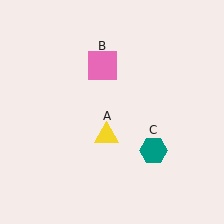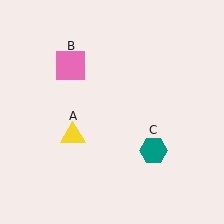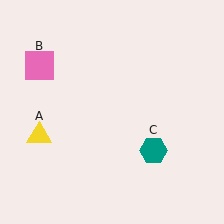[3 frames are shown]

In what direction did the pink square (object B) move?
The pink square (object B) moved left.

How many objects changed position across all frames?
2 objects changed position: yellow triangle (object A), pink square (object B).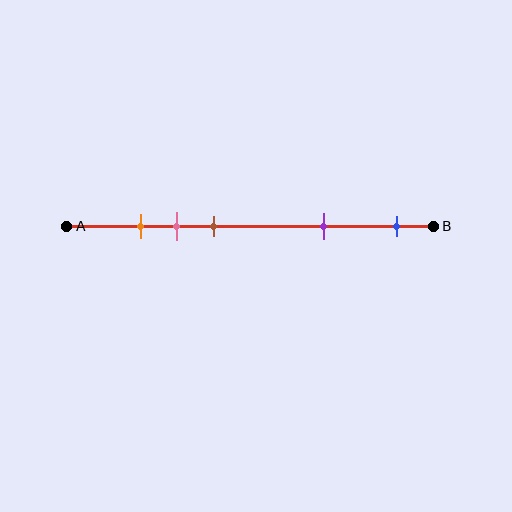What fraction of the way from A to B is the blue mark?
The blue mark is approximately 90% (0.9) of the way from A to B.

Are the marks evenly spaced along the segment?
No, the marks are not evenly spaced.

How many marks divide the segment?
There are 5 marks dividing the segment.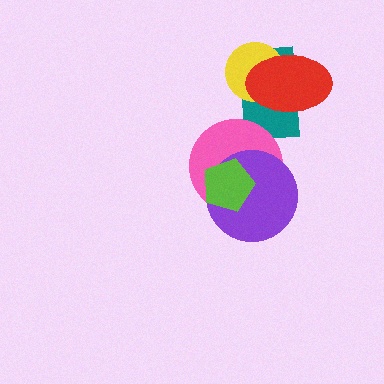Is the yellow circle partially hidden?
Yes, it is partially covered by another shape.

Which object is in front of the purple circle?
The lime pentagon is in front of the purple circle.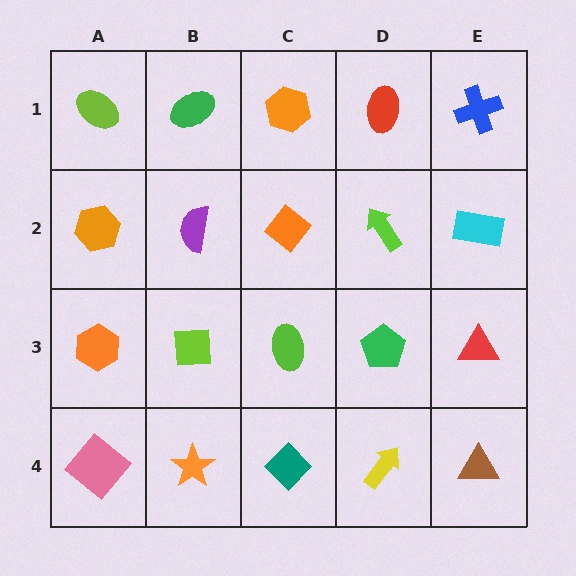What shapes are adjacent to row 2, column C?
An orange hexagon (row 1, column C), a lime ellipse (row 3, column C), a purple semicircle (row 2, column B), a lime arrow (row 2, column D).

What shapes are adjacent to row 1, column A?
An orange hexagon (row 2, column A), a green ellipse (row 1, column B).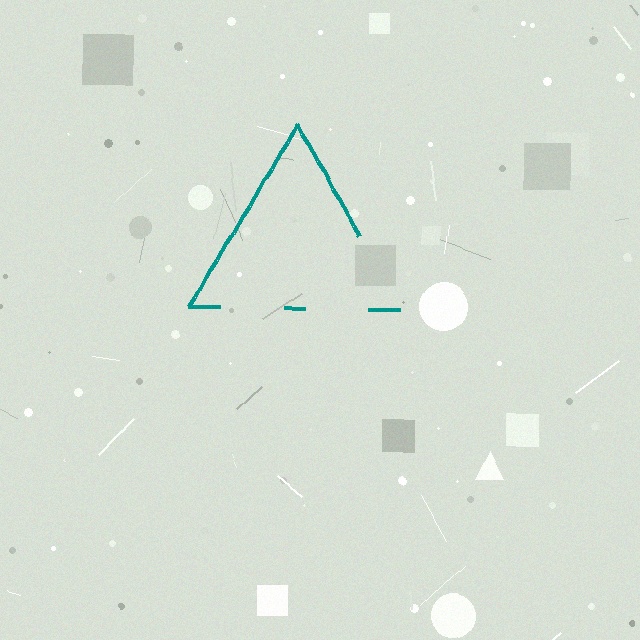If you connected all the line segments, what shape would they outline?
They would outline a triangle.